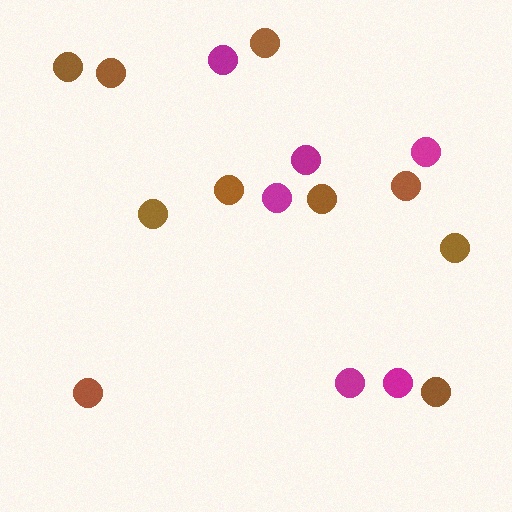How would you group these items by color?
There are 2 groups: one group of magenta circles (6) and one group of brown circles (10).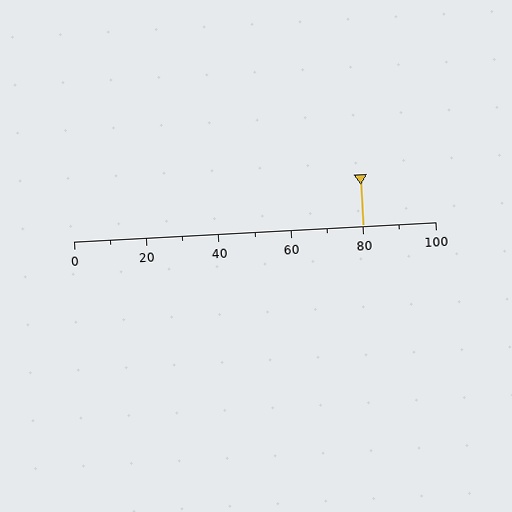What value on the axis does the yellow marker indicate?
The marker indicates approximately 80.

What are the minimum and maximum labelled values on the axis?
The axis runs from 0 to 100.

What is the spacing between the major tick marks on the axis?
The major ticks are spaced 20 apart.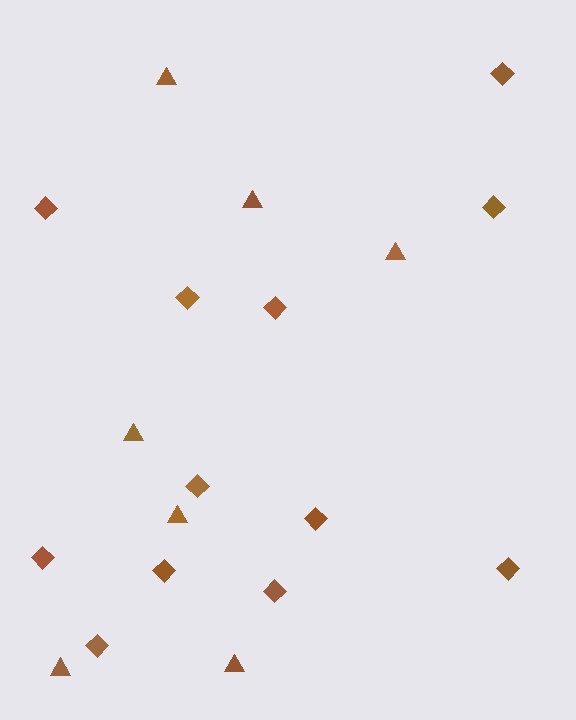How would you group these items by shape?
There are 2 groups: one group of triangles (7) and one group of diamonds (12).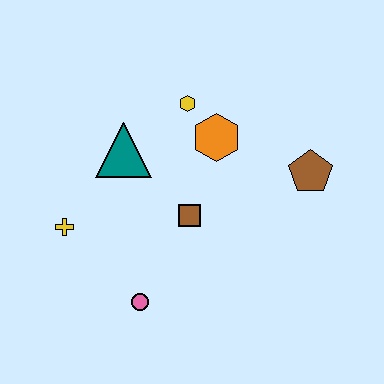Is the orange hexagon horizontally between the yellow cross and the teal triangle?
No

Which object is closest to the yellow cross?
The teal triangle is closest to the yellow cross.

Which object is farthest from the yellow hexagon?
The pink circle is farthest from the yellow hexagon.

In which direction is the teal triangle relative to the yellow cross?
The teal triangle is above the yellow cross.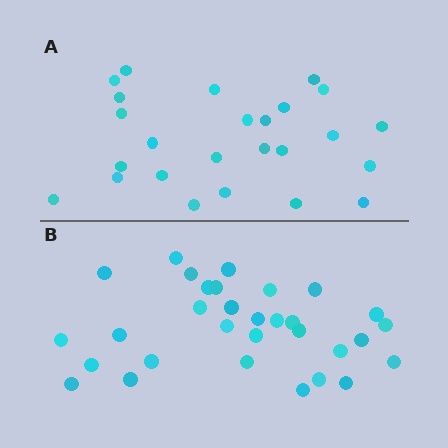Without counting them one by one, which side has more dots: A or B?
Region B (the bottom region) has more dots.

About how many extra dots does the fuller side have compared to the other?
Region B has about 6 more dots than region A.